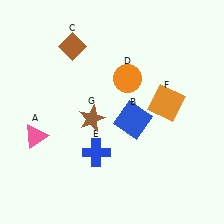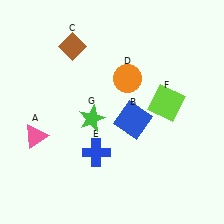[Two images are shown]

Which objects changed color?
F changed from orange to lime. G changed from brown to green.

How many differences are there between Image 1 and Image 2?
There are 2 differences between the two images.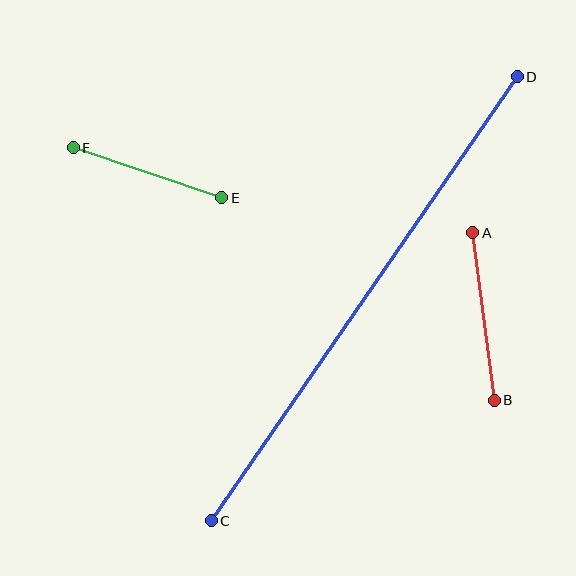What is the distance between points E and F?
The distance is approximately 156 pixels.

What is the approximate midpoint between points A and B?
The midpoint is at approximately (484, 316) pixels.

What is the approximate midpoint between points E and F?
The midpoint is at approximately (147, 173) pixels.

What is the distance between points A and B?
The distance is approximately 169 pixels.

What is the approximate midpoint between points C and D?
The midpoint is at approximately (364, 299) pixels.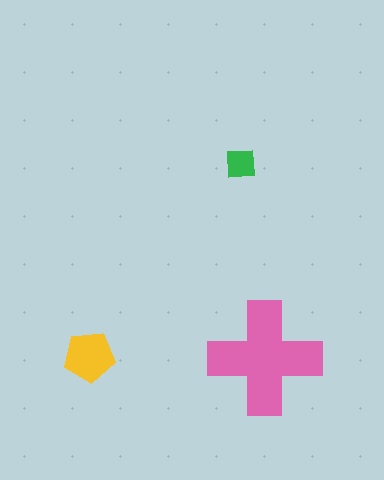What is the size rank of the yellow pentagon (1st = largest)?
2nd.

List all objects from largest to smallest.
The pink cross, the yellow pentagon, the green square.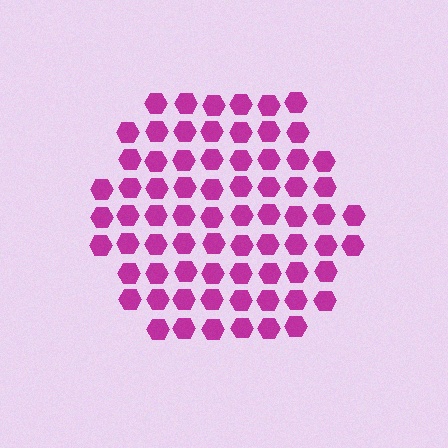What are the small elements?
The small elements are hexagons.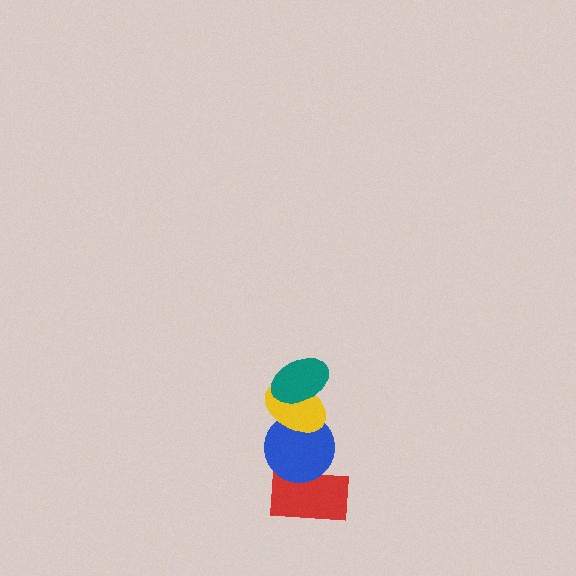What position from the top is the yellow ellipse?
The yellow ellipse is 2nd from the top.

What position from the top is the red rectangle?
The red rectangle is 4th from the top.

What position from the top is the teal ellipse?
The teal ellipse is 1st from the top.